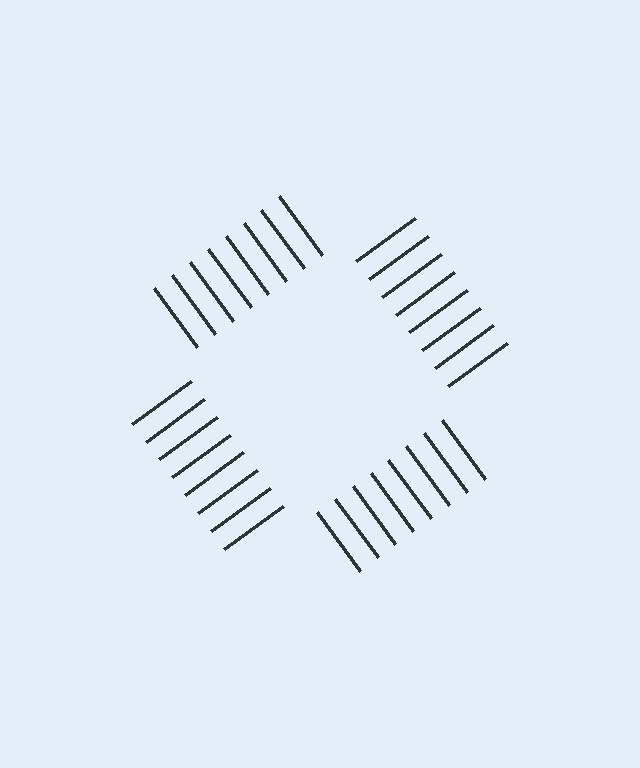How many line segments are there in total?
32 — 8 along each of the 4 edges.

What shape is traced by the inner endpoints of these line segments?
An illusory square — the line segments terminate on its edges but no continuous stroke is drawn.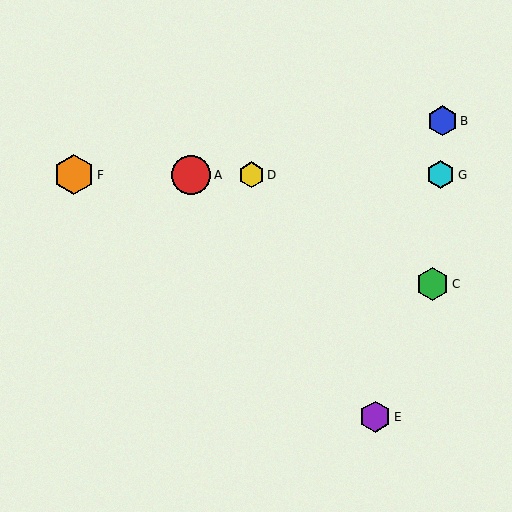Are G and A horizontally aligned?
Yes, both are at y≈175.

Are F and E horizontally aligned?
No, F is at y≈175 and E is at y≈417.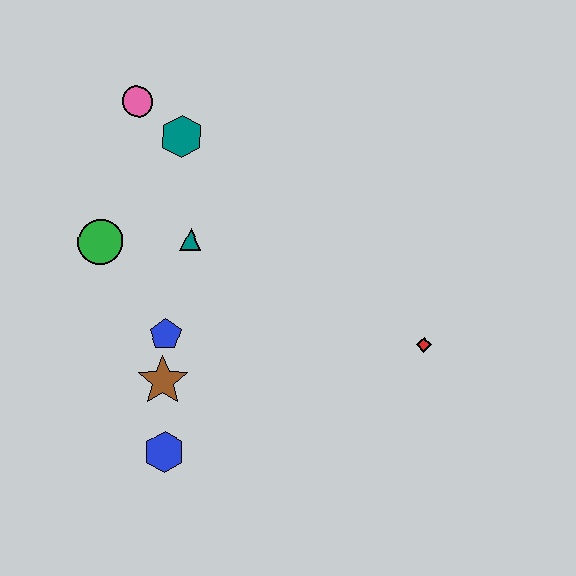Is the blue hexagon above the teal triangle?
No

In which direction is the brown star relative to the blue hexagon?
The brown star is above the blue hexagon.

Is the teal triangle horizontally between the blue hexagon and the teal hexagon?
No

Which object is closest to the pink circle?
The teal hexagon is closest to the pink circle.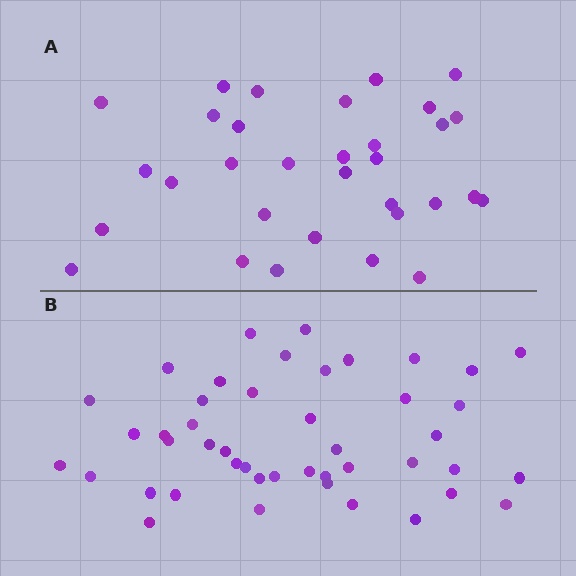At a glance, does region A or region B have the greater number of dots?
Region B (the bottom region) has more dots.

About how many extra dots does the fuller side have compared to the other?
Region B has approximately 15 more dots than region A.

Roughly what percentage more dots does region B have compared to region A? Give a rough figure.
About 40% more.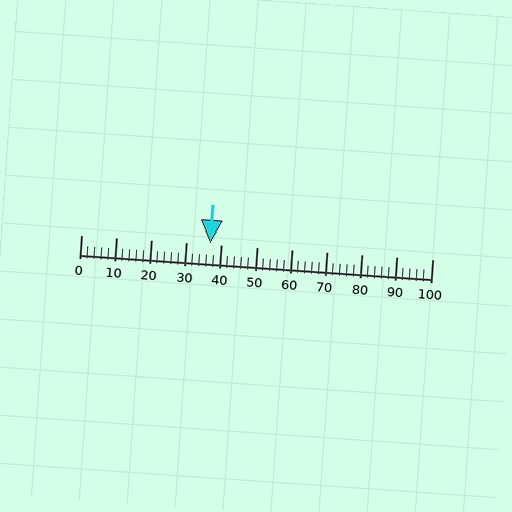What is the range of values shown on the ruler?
The ruler shows values from 0 to 100.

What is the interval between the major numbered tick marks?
The major tick marks are spaced 10 units apart.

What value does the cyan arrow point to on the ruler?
The cyan arrow points to approximately 37.